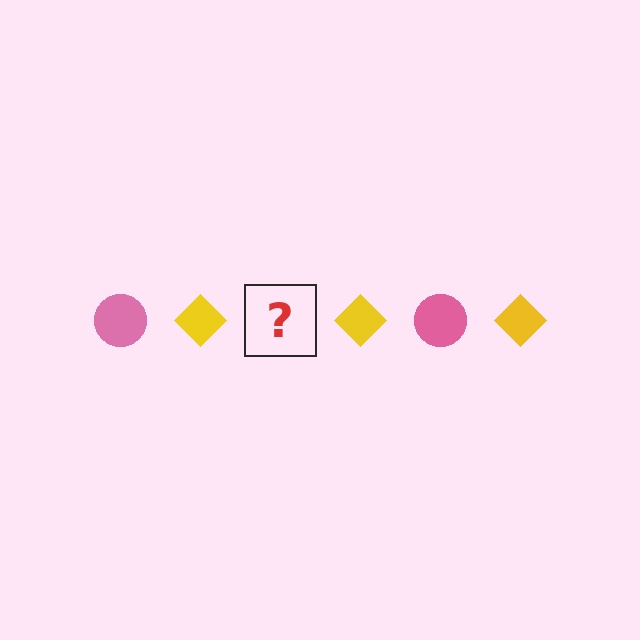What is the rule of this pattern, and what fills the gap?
The rule is that the pattern alternates between pink circle and yellow diamond. The gap should be filled with a pink circle.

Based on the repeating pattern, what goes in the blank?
The blank should be a pink circle.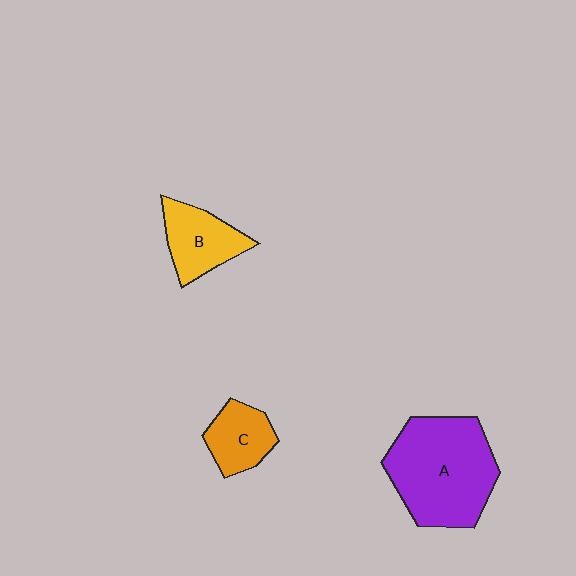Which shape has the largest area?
Shape A (purple).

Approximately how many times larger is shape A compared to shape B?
Approximately 2.2 times.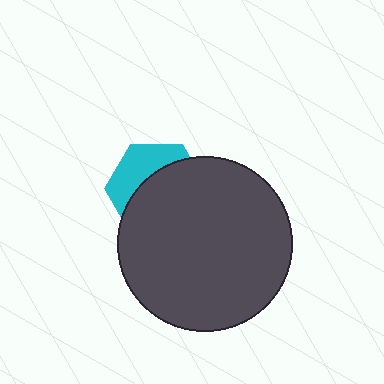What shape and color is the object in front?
The object in front is a dark gray circle.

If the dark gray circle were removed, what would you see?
You would see the complete cyan hexagon.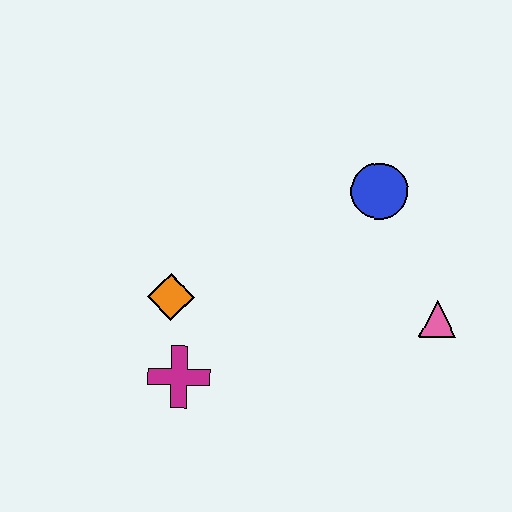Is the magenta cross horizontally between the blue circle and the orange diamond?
Yes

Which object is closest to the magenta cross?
The orange diamond is closest to the magenta cross.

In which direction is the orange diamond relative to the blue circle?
The orange diamond is to the left of the blue circle.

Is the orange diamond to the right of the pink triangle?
No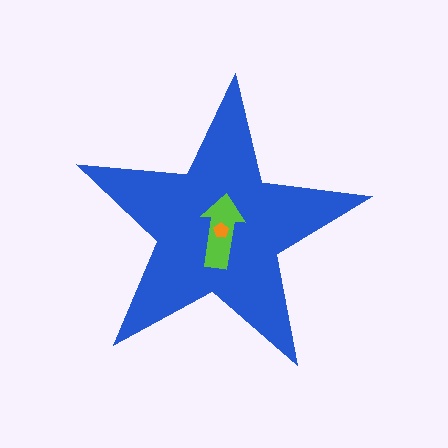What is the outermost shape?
The blue star.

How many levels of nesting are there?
3.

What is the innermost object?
The orange pentagon.